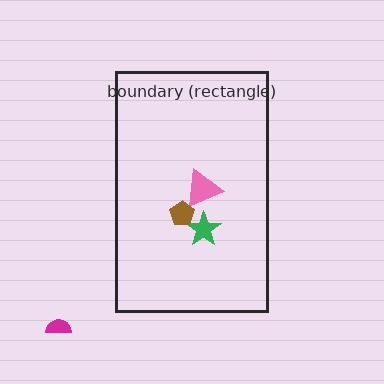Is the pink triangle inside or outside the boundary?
Inside.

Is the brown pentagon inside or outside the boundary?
Inside.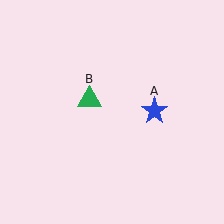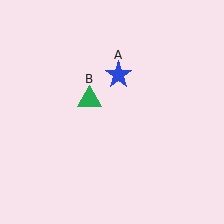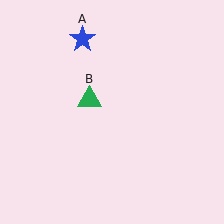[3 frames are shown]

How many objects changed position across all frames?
1 object changed position: blue star (object A).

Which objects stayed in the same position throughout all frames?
Green triangle (object B) remained stationary.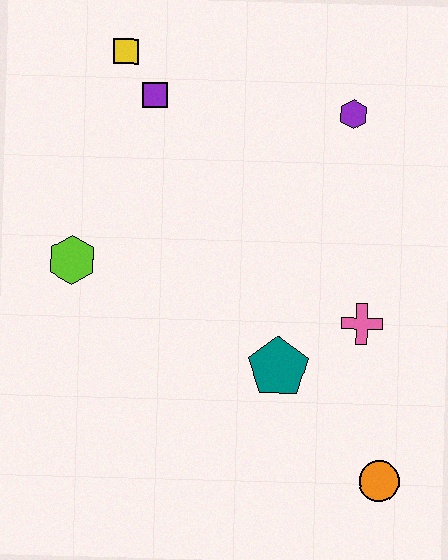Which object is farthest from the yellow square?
The orange circle is farthest from the yellow square.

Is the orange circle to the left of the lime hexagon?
No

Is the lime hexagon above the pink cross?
Yes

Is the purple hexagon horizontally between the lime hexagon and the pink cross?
Yes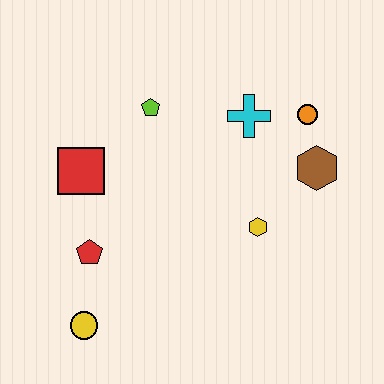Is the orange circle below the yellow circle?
No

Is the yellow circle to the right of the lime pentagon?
No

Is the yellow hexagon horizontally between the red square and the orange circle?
Yes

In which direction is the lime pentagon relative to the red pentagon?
The lime pentagon is above the red pentagon.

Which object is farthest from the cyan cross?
The yellow circle is farthest from the cyan cross.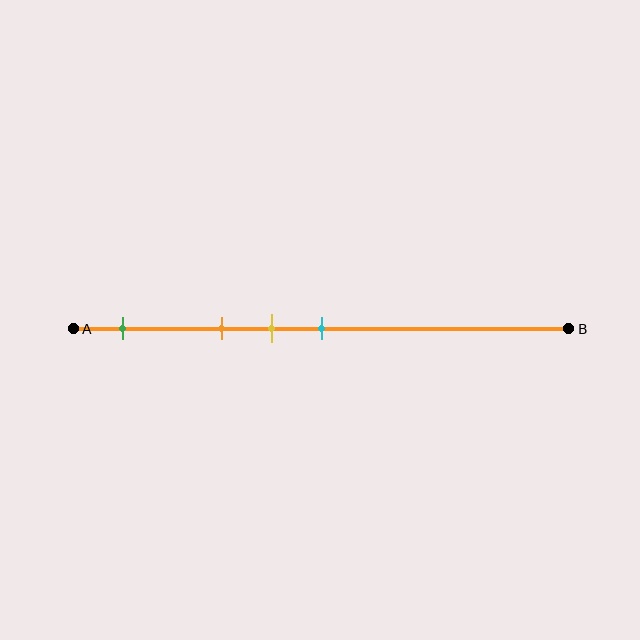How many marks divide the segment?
There are 4 marks dividing the segment.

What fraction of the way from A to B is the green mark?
The green mark is approximately 10% (0.1) of the way from A to B.